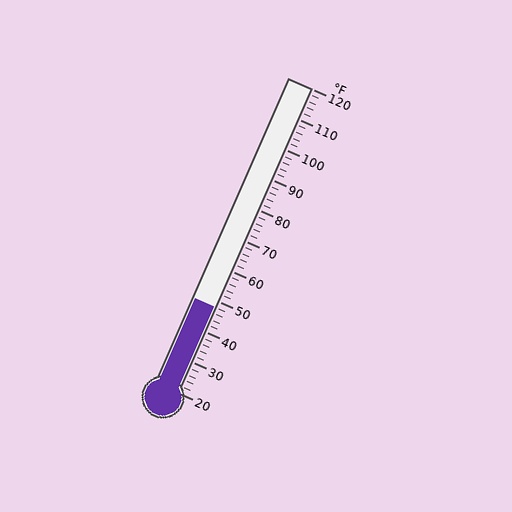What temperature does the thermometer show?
The thermometer shows approximately 48°F.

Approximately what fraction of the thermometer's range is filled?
The thermometer is filled to approximately 30% of its range.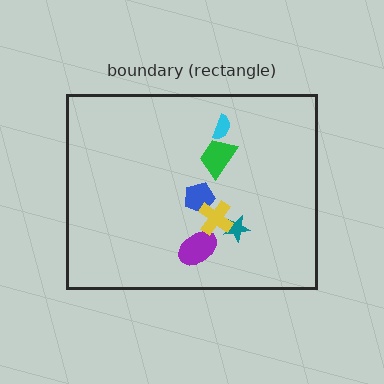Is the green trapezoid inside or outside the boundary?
Inside.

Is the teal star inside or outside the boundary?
Inside.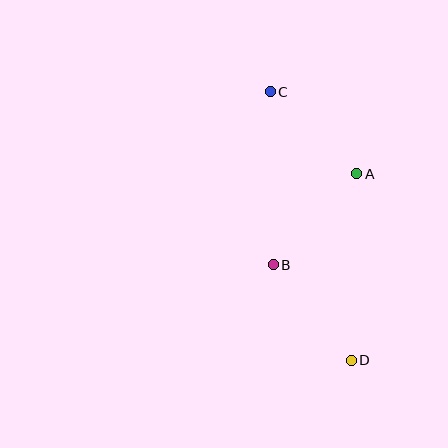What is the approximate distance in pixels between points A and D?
The distance between A and D is approximately 187 pixels.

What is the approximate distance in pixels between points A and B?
The distance between A and B is approximately 123 pixels.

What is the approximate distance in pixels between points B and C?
The distance between B and C is approximately 173 pixels.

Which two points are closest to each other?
Points A and C are closest to each other.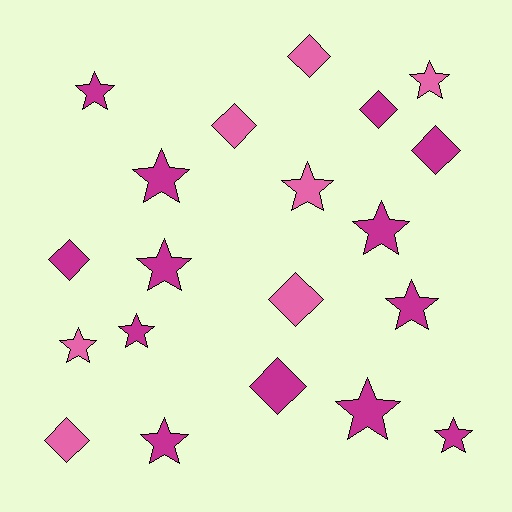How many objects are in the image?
There are 20 objects.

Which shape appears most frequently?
Star, with 12 objects.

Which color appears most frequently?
Magenta, with 13 objects.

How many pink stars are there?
There are 3 pink stars.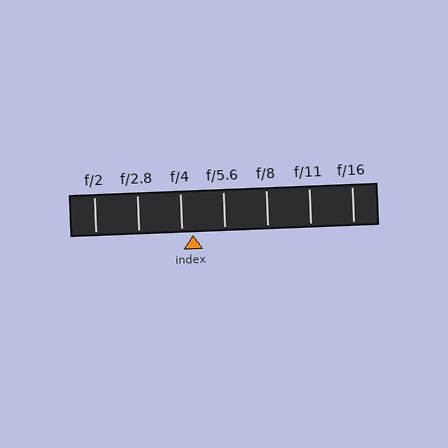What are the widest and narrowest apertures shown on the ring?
The widest aperture shown is f/2 and the narrowest is f/16.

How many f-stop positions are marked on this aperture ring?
There are 7 f-stop positions marked.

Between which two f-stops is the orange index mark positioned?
The index mark is between f/4 and f/5.6.